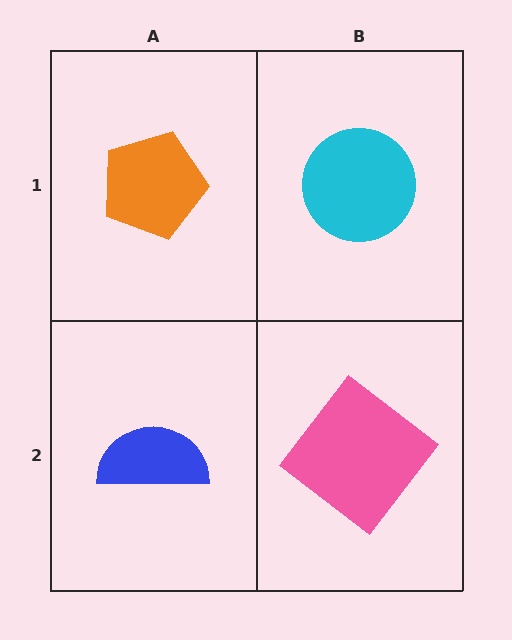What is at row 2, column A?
A blue semicircle.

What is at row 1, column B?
A cyan circle.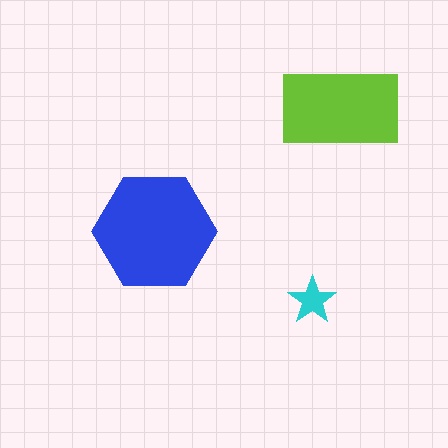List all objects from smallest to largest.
The cyan star, the lime rectangle, the blue hexagon.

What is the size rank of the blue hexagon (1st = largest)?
1st.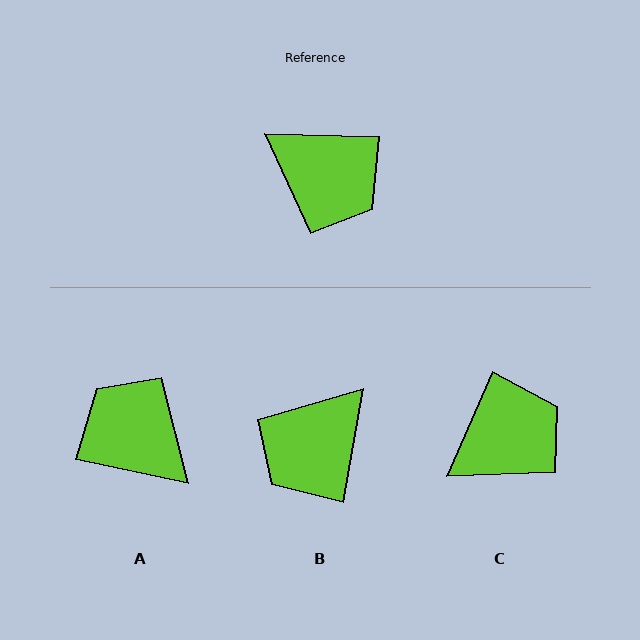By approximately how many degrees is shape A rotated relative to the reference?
Approximately 169 degrees counter-clockwise.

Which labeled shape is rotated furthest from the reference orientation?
A, about 169 degrees away.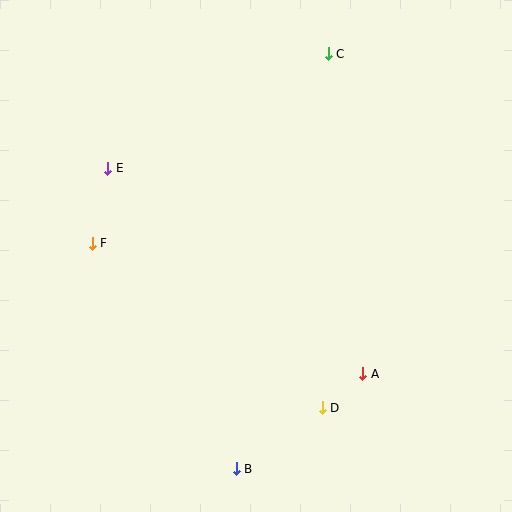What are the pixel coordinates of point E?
Point E is at (108, 168).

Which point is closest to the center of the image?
Point A at (363, 374) is closest to the center.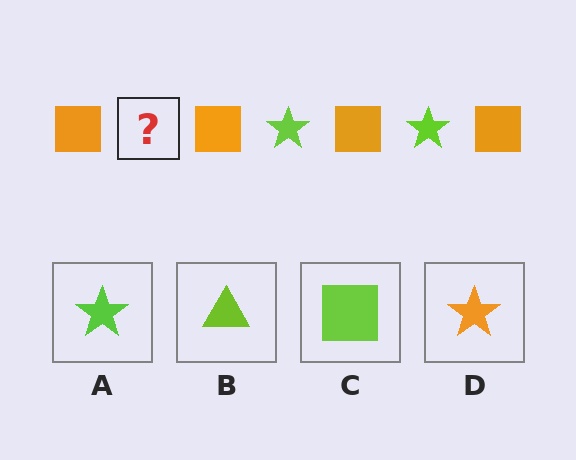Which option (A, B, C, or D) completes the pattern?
A.